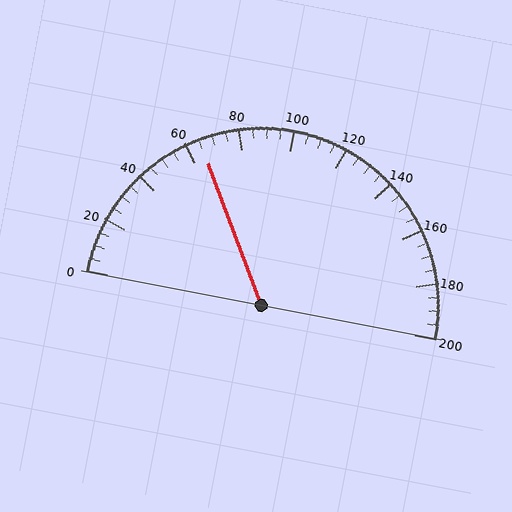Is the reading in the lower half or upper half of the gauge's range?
The reading is in the lower half of the range (0 to 200).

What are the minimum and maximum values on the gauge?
The gauge ranges from 0 to 200.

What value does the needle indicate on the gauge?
The needle indicates approximately 65.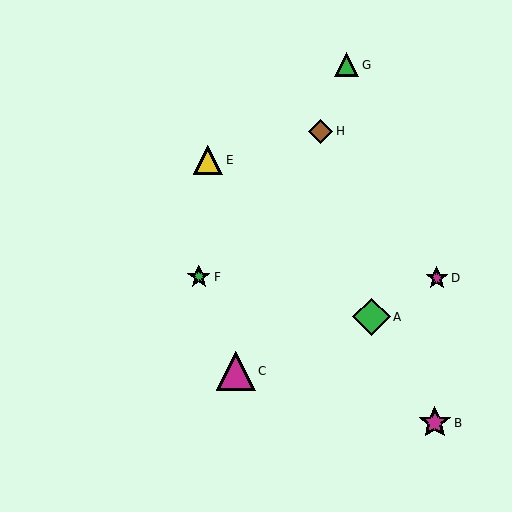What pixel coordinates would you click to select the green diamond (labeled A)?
Click at (371, 317) to select the green diamond A.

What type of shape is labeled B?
Shape B is a magenta star.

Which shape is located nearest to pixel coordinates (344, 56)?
The green triangle (labeled G) at (347, 65) is nearest to that location.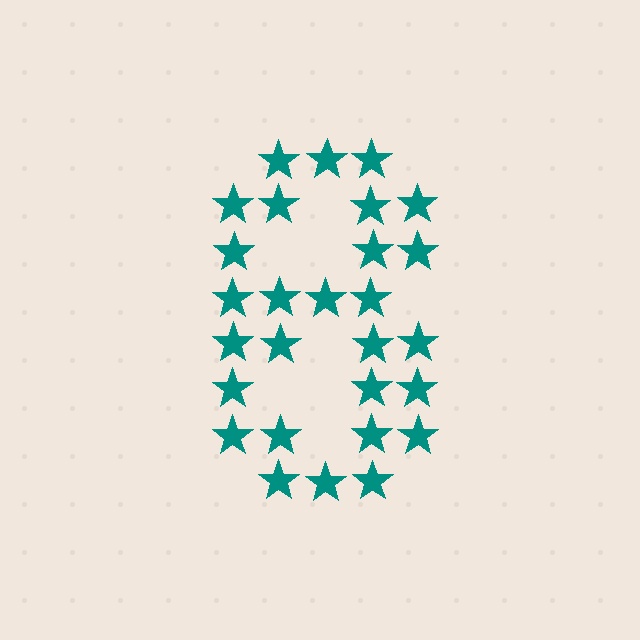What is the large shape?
The large shape is the digit 8.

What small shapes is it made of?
It is made of small stars.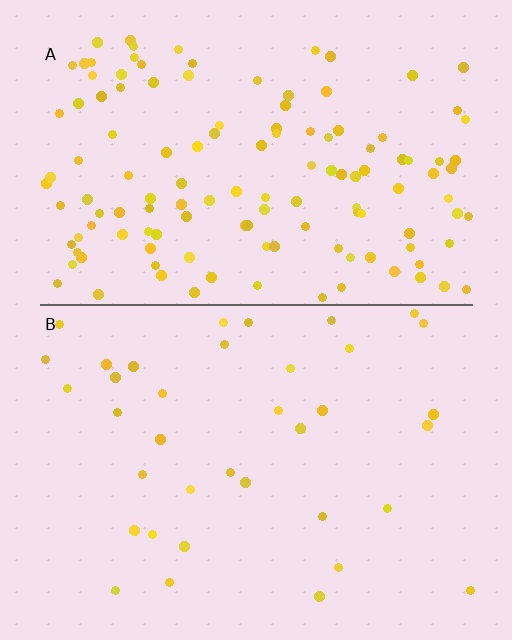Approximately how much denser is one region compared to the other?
Approximately 3.5× — region A over region B.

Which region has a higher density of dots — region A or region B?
A (the top).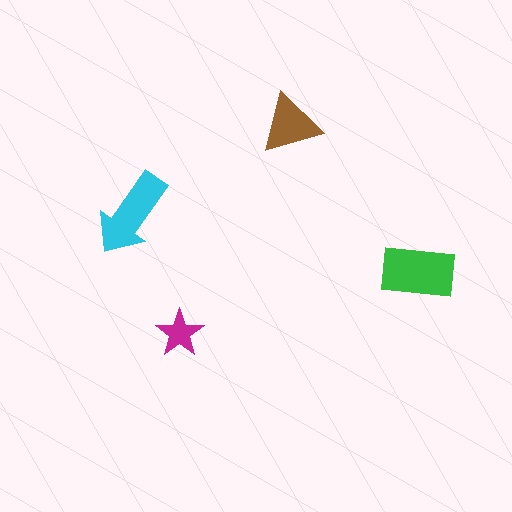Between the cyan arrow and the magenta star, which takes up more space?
The cyan arrow.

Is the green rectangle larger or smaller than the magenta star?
Larger.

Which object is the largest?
The green rectangle.